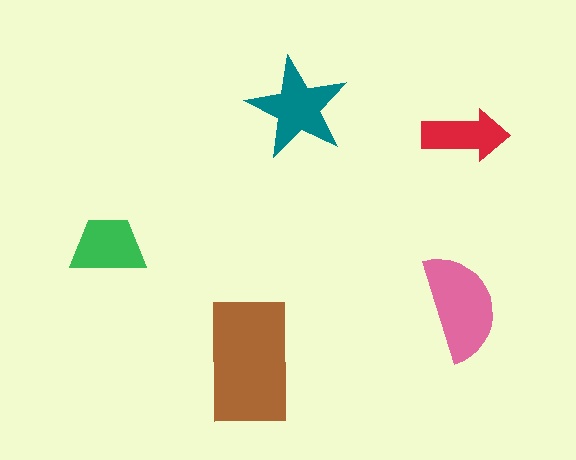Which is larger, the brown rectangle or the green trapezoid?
The brown rectangle.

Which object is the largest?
The brown rectangle.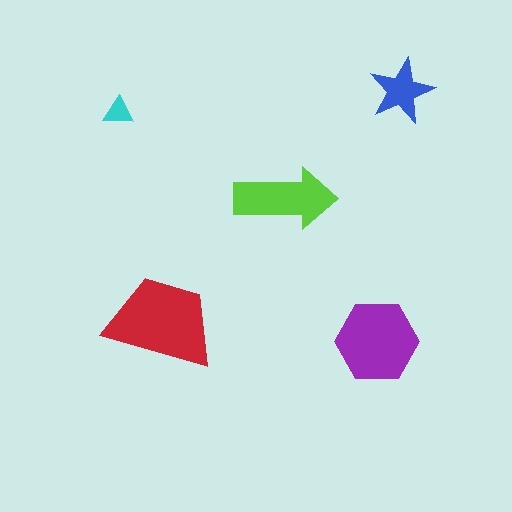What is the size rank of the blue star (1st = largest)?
4th.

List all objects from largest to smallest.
The red trapezoid, the purple hexagon, the lime arrow, the blue star, the cyan triangle.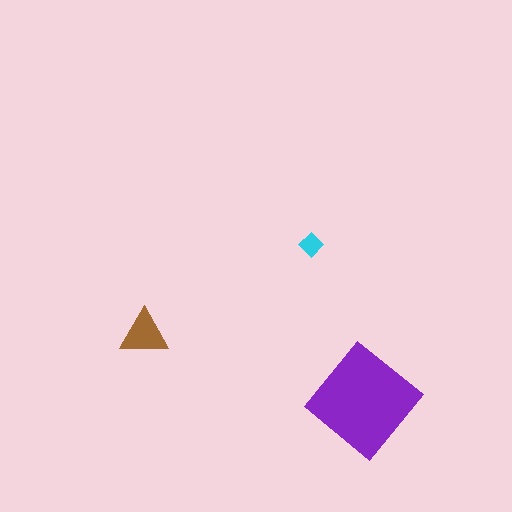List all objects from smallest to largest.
The cyan diamond, the brown triangle, the purple diamond.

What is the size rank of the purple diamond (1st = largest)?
1st.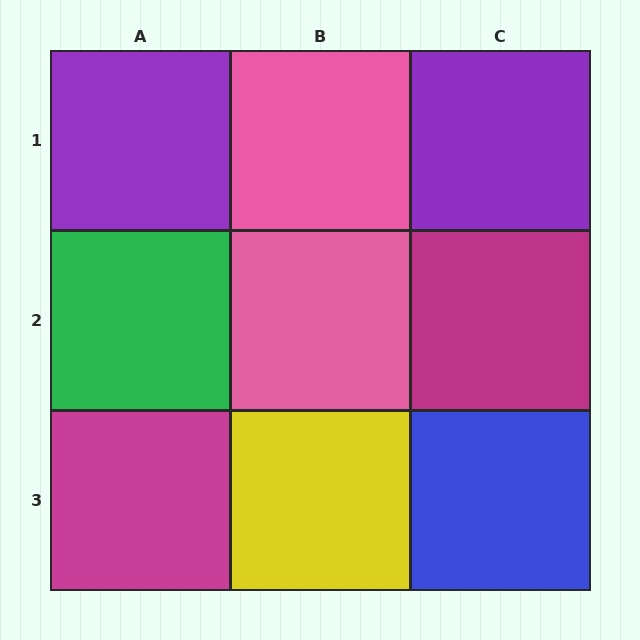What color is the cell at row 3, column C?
Blue.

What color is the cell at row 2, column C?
Magenta.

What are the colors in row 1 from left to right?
Purple, pink, purple.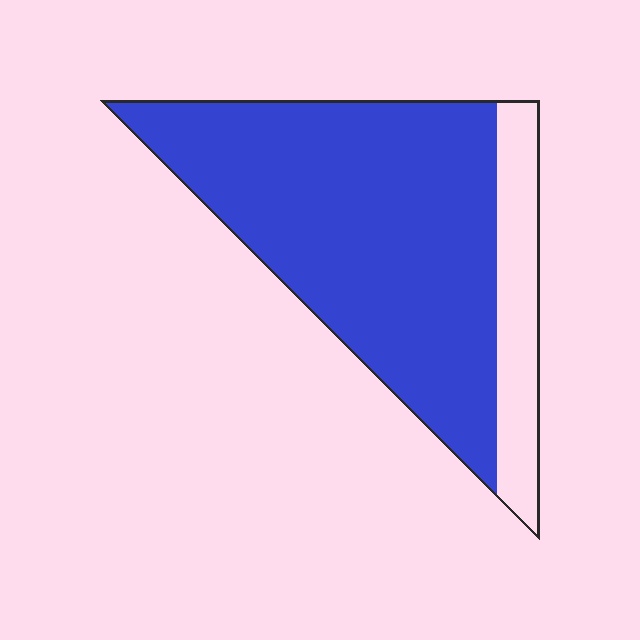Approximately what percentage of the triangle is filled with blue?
Approximately 80%.